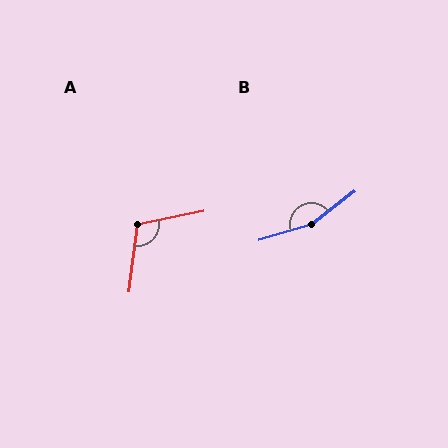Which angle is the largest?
B, at approximately 158 degrees.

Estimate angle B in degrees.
Approximately 158 degrees.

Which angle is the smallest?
A, at approximately 108 degrees.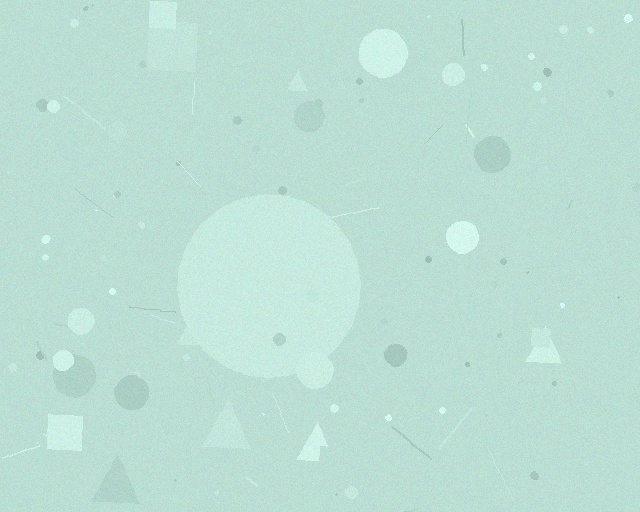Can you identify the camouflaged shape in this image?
The camouflaged shape is a circle.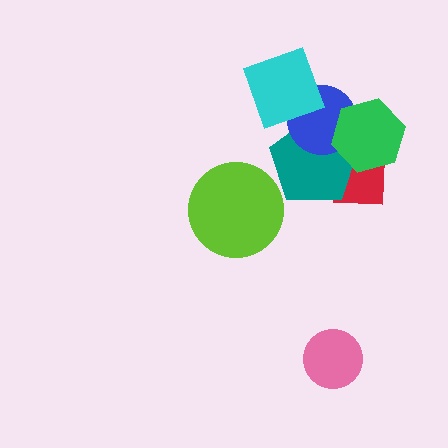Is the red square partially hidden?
Yes, it is partially covered by another shape.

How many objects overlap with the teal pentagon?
4 objects overlap with the teal pentagon.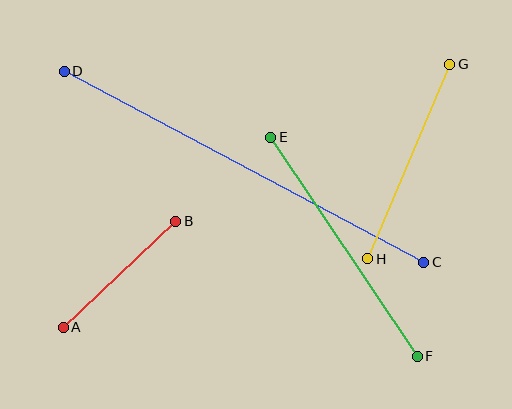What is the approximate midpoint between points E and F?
The midpoint is at approximately (344, 247) pixels.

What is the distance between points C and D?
The distance is approximately 407 pixels.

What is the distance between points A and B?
The distance is approximately 154 pixels.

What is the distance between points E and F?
The distance is approximately 263 pixels.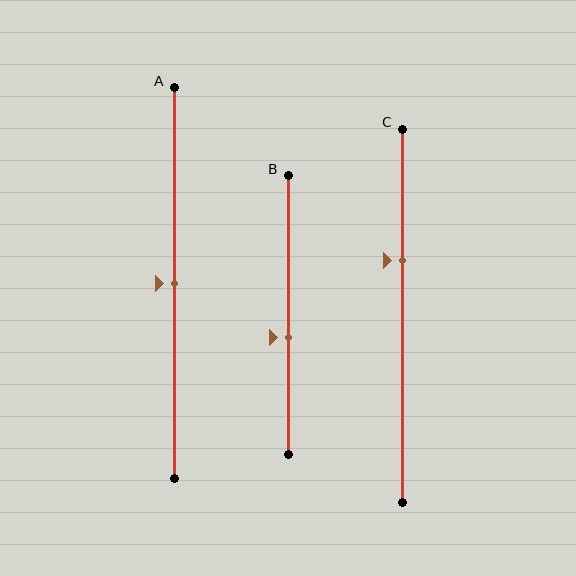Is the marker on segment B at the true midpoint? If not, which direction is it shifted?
No, the marker on segment B is shifted downward by about 8% of the segment length.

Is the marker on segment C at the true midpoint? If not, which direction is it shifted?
No, the marker on segment C is shifted upward by about 15% of the segment length.